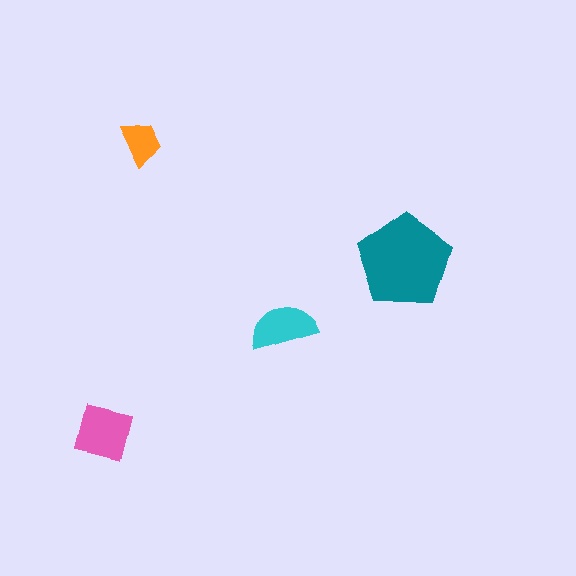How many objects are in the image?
There are 4 objects in the image.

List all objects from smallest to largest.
The orange trapezoid, the cyan semicircle, the pink square, the teal pentagon.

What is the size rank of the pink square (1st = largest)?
2nd.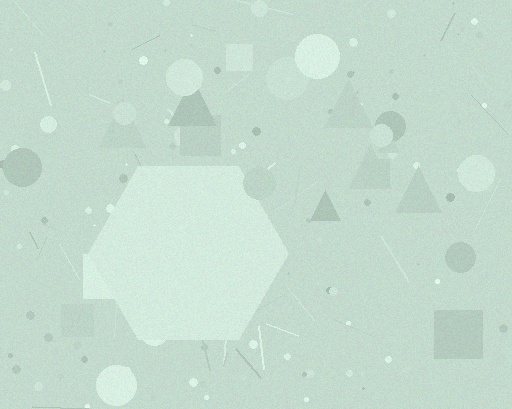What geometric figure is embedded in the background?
A hexagon is embedded in the background.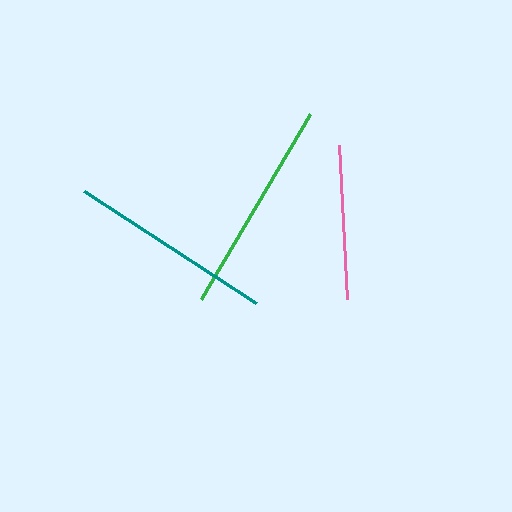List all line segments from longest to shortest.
From longest to shortest: green, teal, pink.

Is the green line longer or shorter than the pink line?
The green line is longer than the pink line.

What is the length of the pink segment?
The pink segment is approximately 154 pixels long.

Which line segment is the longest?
The green line is the longest at approximately 215 pixels.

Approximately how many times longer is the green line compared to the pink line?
The green line is approximately 1.4 times the length of the pink line.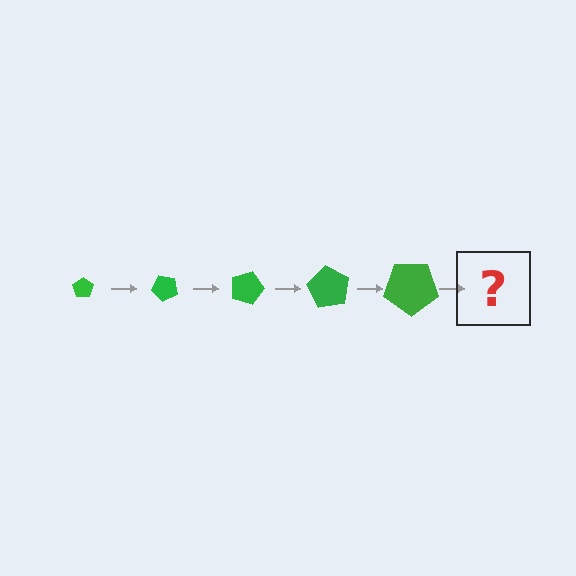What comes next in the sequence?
The next element should be a pentagon, larger than the previous one and rotated 225 degrees from the start.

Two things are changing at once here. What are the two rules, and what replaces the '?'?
The two rules are that the pentagon grows larger each step and it rotates 45 degrees each step. The '?' should be a pentagon, larger than the previous one and rotated 225 degrees from the start.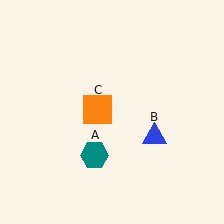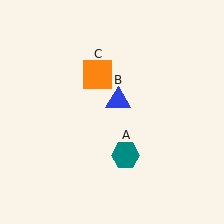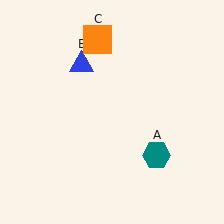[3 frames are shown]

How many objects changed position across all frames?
3 objects changed position: teal hexagon (object A), blue triangle (object B), orange square (object C).